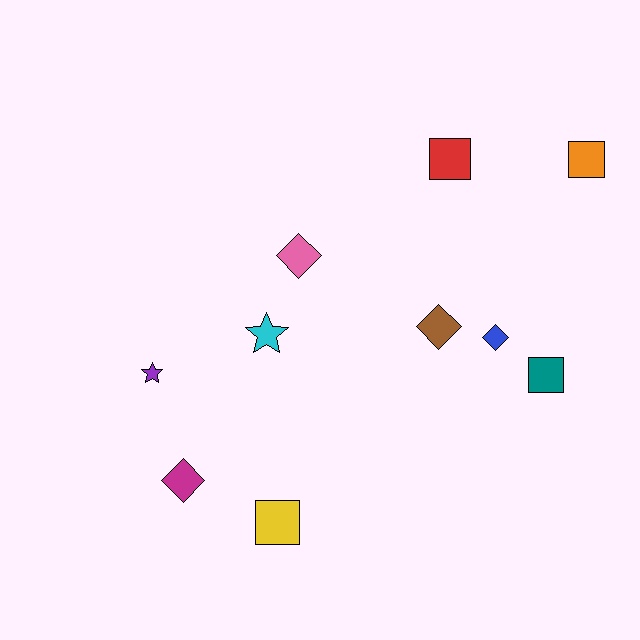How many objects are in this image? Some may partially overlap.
There are 10 objects.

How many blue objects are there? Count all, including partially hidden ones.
There is 1 blue object.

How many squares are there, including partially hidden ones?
There are 4 squares.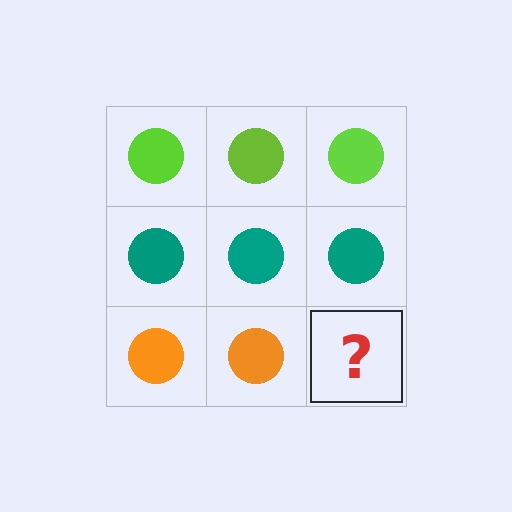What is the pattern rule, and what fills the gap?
The rule is that each row has a consistent color. The gap should be filled with an orange circle.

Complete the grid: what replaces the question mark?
The question mark should be replaced with an orange circle.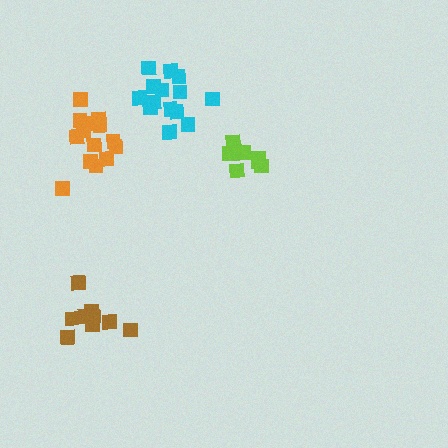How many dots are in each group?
Group 1: 14 dots, Group 2: 9 dots, Group 3: 8 dots, Group 4: 14 dots (45 total).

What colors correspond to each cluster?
The clusters are colored: cyan, brown, lime, orange.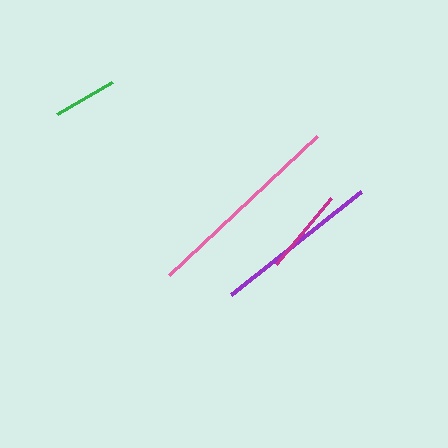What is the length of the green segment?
The green segment is approximately 64 pixels long.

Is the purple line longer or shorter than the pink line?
The pink line is longer than the purple line.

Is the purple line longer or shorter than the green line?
The purple line is longer than the green line.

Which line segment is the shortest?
The green line is the shortest at approximately 64 pixels.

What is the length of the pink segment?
The pink segment is approximately 203 pixels long.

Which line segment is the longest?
The pink line is the longest at approximately 203 pixels.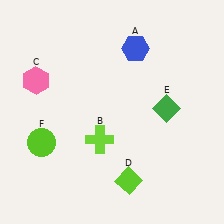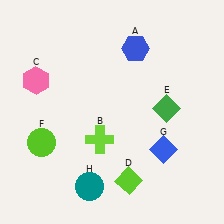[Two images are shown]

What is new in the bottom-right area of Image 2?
A blue diamond (G) was added in the bottom-right area of Image 2.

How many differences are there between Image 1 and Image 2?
There are 2 differences between the two images.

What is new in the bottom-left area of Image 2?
A teal circle (H) was added in the bottom-left area of Image 2.